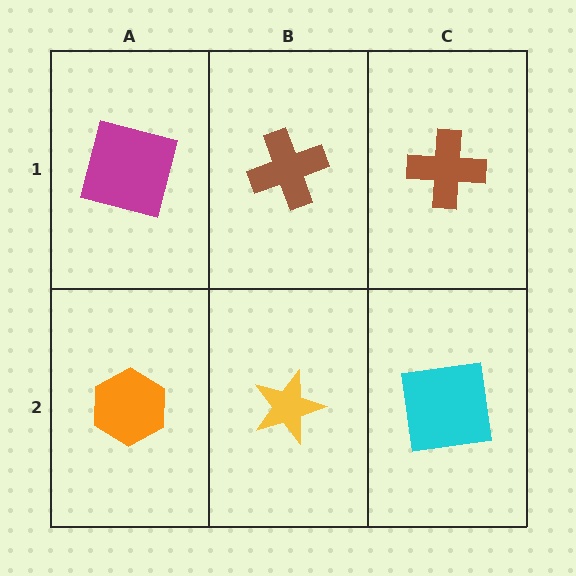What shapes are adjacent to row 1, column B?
A yellow star (row 2, column B), a magenta square (row 1, column A), a brown cross (row 1, column C).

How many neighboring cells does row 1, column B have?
3.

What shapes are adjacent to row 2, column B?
A brown cross (row 1, column B), an orange hexagon (row 2, column A), a cyan square (row 2, column C).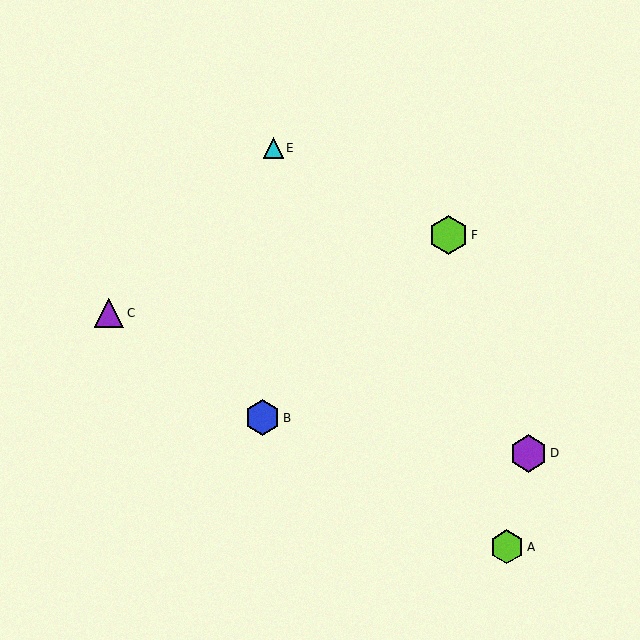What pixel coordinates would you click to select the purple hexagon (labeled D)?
Click at (529, 453) to select the purple hexagon D.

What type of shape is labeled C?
Shape C is a purple triangle.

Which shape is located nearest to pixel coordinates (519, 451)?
The purple hexagon (labeled D) at (529, 453) is nearest to that location.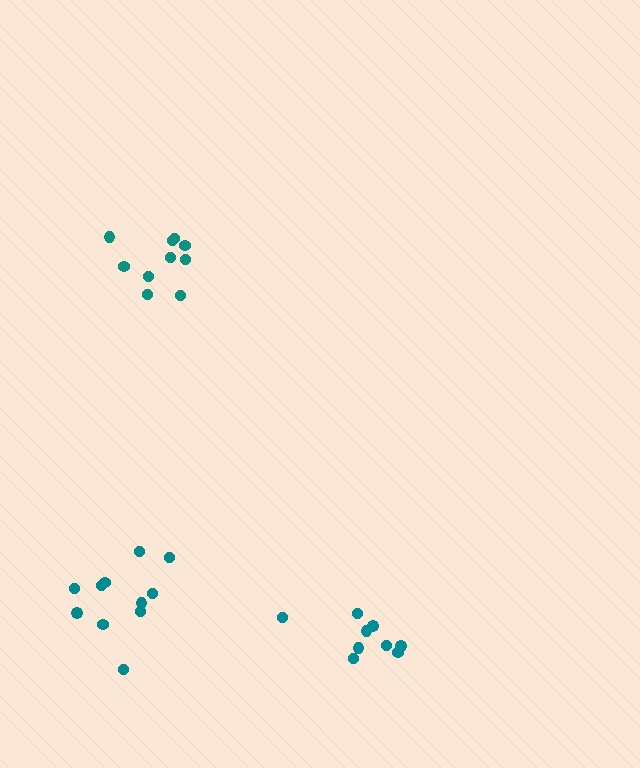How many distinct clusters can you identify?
There are 3 distinct clusters.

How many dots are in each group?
Group 1: 11 dots, Group 2: 10 dots, Group 3: 9 dots (30 total).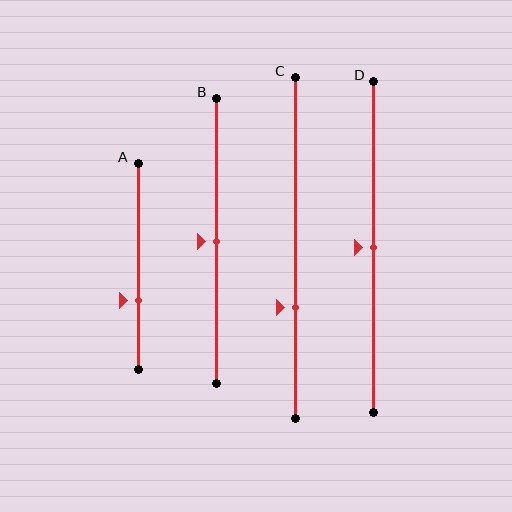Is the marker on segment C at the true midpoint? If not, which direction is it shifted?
No, the marker on segment C is shifted downward by about 17% of the segment length.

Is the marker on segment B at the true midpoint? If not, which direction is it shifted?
Yes, the marker on segment B is at the true midpoint.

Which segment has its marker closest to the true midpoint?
Segment B has its marker closest to the true midpoint.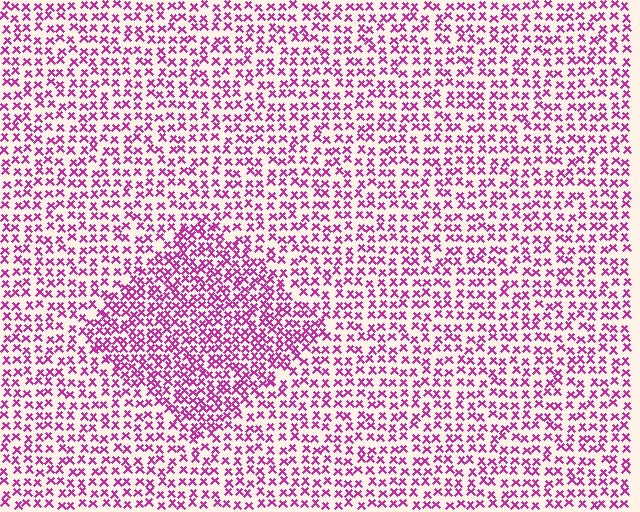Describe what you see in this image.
The image contains small magenta elements arranged at two different densities. A diamond-shaped region is visible where the elements are more densely packed than the surrounding area.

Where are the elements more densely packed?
The elements are more densely packed inside the diamond boundary.